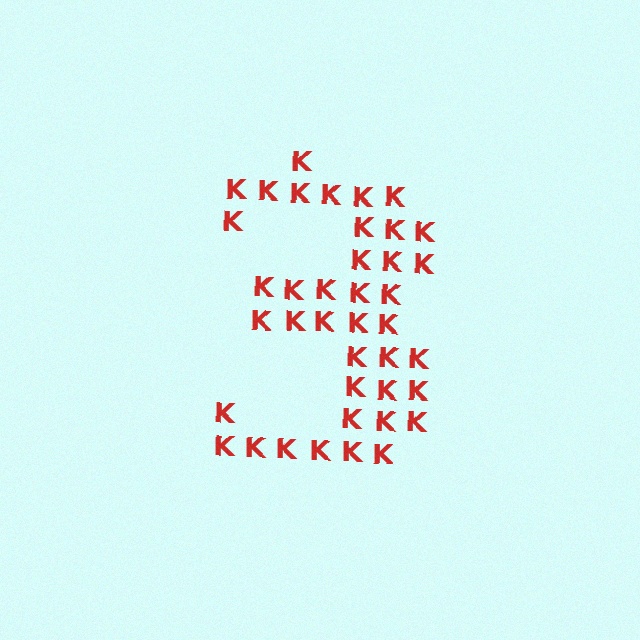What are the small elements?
The small elements are letter K's.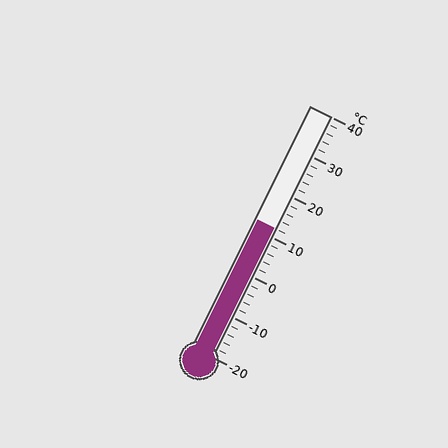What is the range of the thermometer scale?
The thermometer scale ranges from -20°C to 40°C.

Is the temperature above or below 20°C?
The temperature is below 20°C.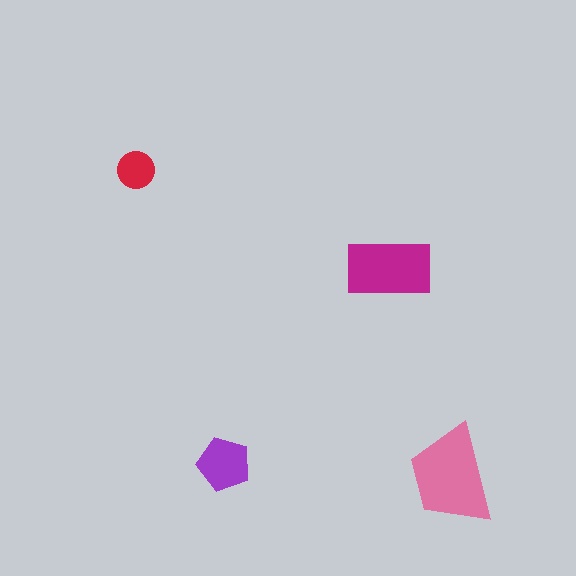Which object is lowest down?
The pink trapezoid is bottommost.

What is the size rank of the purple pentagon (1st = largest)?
3rd.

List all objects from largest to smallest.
The pink trapezoid, the magenta rectangle, the purple pentagon, the red circle.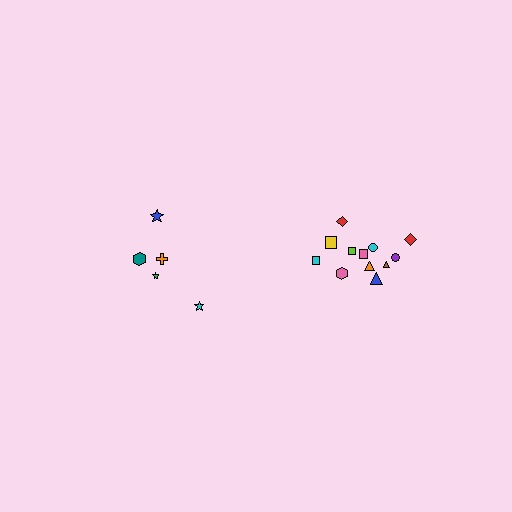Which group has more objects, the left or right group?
The right group.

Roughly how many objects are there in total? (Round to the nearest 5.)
Roughly 15 objects in total.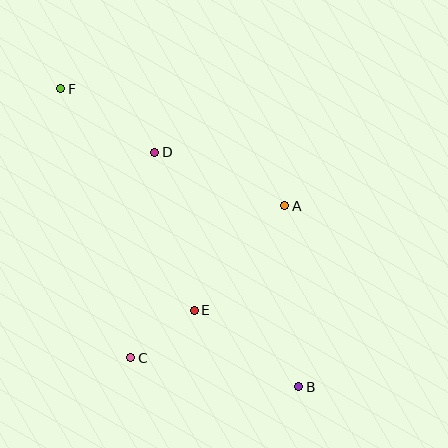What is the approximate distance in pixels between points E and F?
The distance between E and F is approximately 259 pixels.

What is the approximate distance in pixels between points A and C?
The distance between A and C is approximately 216 pixels.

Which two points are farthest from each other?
Points B and F are farthest from each other.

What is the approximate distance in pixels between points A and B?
The distance between A and B is approximately 181 pixels.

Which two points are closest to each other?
Points C and E are closest to each other.